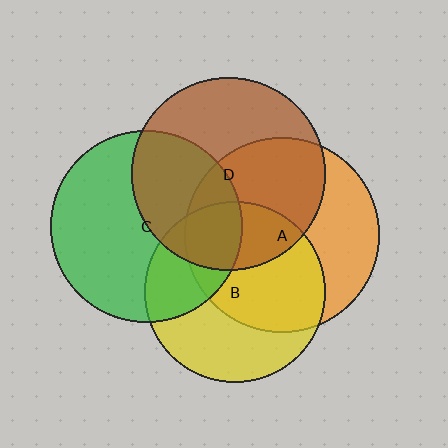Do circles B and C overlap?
Yes.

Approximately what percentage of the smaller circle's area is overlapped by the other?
Approximately 30%.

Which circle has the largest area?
Circle A (orange).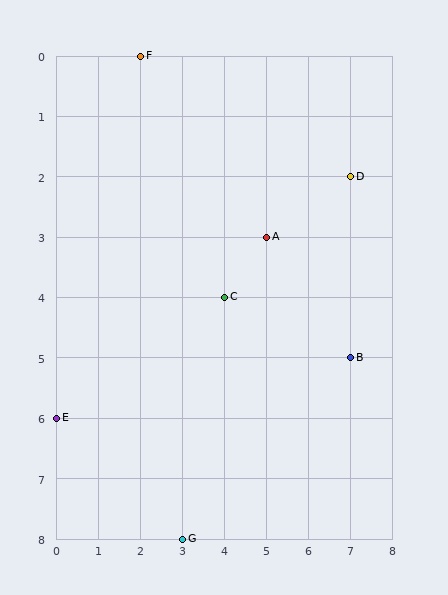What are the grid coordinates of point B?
Point B is at grid coordinates (7, 5).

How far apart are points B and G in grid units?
Points B and G are 4 columns and 3 rows apart (about 5.0 grid units diagonally).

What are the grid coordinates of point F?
Point F is at grid coordinates (2, 0).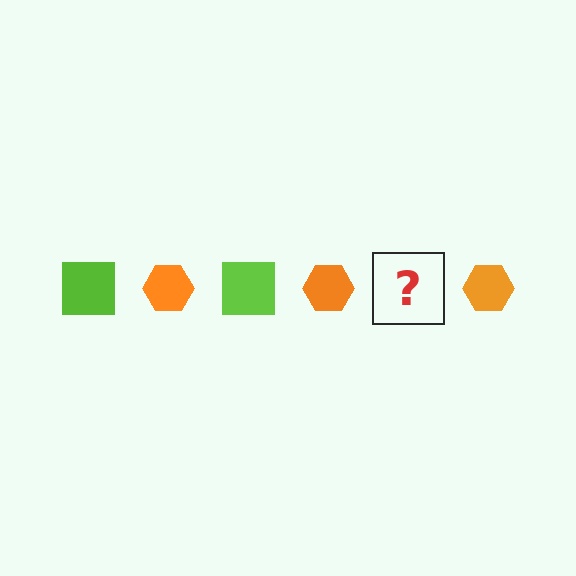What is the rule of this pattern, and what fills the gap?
The rule is that the pattern alternates between lime square and orange hexagon. The gap should be filled with a lime square.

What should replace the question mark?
The question mark should be replaced with a lime square.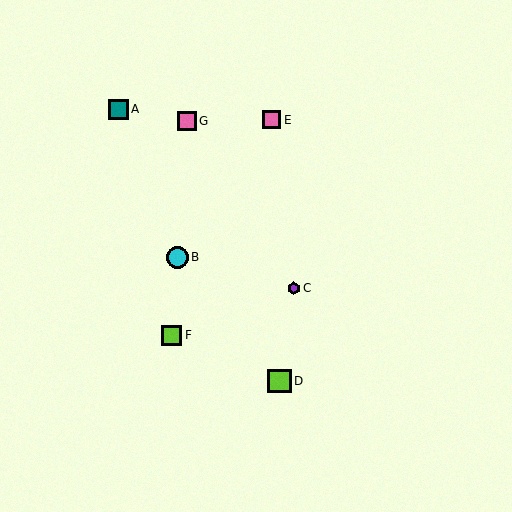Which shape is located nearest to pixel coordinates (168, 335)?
The lime square (labeled F) at (172, 335) is nearest to that location.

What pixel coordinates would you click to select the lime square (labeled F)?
Click at (172, 335) to select the lime square F.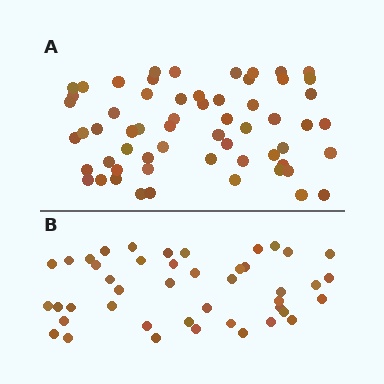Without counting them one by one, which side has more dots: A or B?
Region A (the top region) has more dots.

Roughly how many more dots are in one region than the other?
Region A has approximately 15 more dots than region B.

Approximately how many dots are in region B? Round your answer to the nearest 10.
About 40 dots. (The exact count is 44, which rounds to 40.)